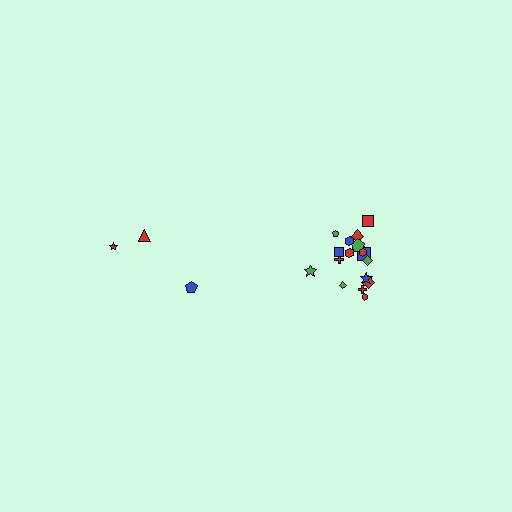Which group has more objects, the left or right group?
The right group.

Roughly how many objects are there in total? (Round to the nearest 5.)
Roughly 20 objects in total.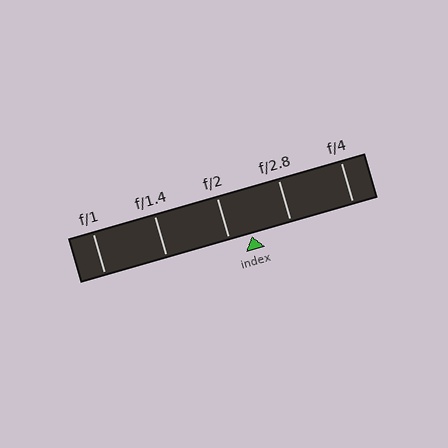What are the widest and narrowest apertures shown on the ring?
The widest aperture shown is f/1 and the narrowest is f/4.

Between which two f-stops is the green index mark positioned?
The index mark is between f/2 and f/2.8.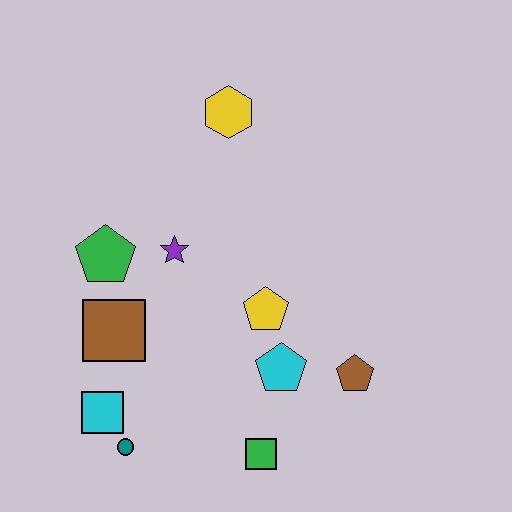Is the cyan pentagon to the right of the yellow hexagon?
Yes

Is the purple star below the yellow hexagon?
Yes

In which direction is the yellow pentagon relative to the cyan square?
The yellow pentagon is to the right of the cyan square.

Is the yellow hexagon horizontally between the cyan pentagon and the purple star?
Yes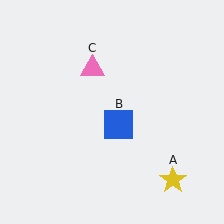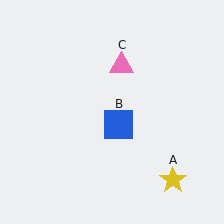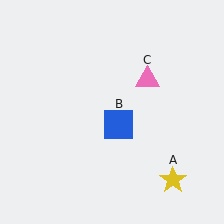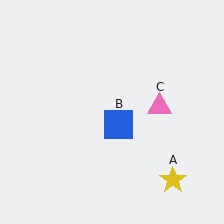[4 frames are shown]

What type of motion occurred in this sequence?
The pink triangle (object C) rotated clockwise around the center of the scene.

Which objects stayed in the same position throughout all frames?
Yellow star (object A) and blue square (object B) remained stationary.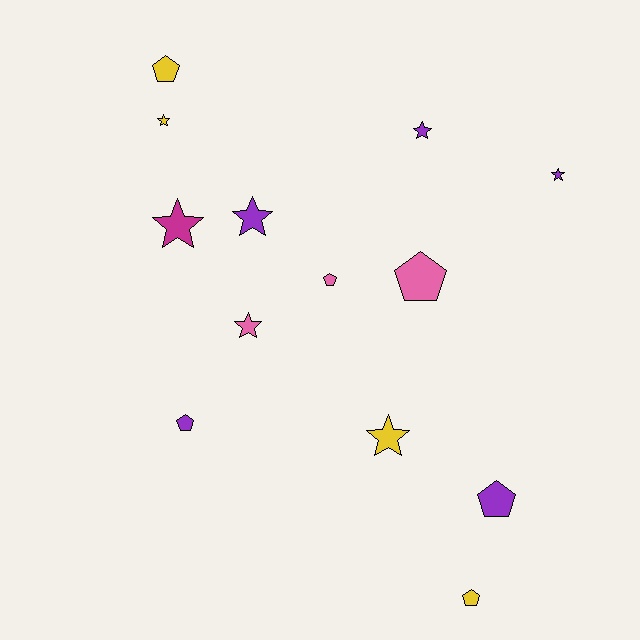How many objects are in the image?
There are 13 objects.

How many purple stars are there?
There are 3 purple stars.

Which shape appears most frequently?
Star, with 7 objects.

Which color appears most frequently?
Purple, with 5 objects.